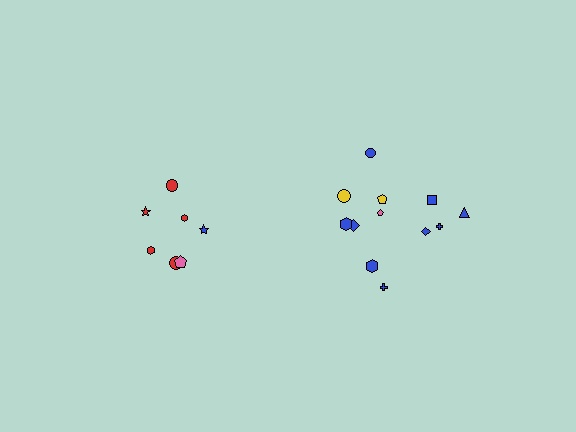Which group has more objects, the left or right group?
The right group.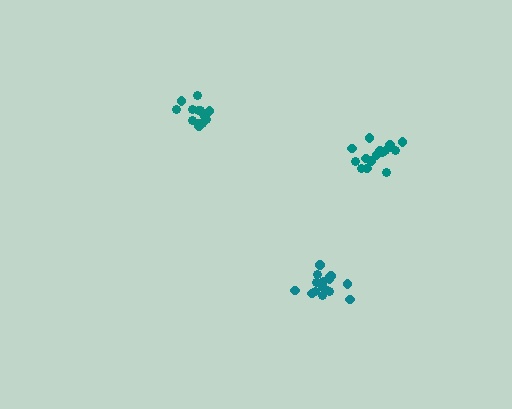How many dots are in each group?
Group 1: 16 dots, Group 2: 16 dots, Group 3: 15 dots (47 total).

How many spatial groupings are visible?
There are 3 spatial groupings.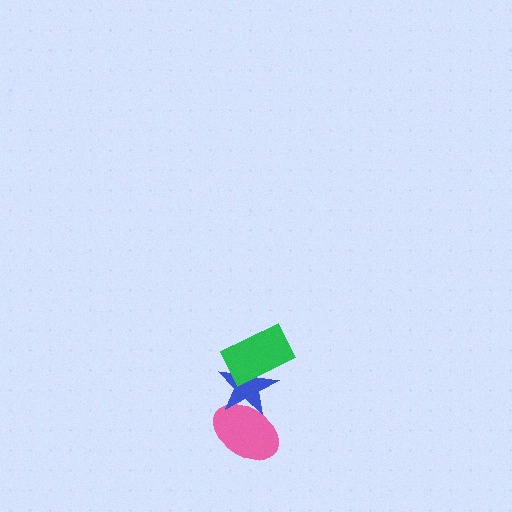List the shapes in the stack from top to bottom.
From top to bottom: the green rectangle, the blue star, the pink ellipse.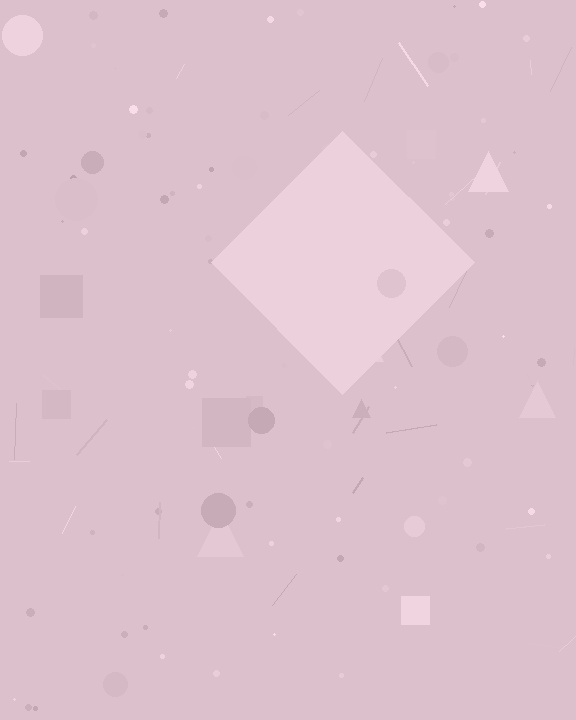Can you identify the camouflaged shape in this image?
The camouflaged shape is a diamond.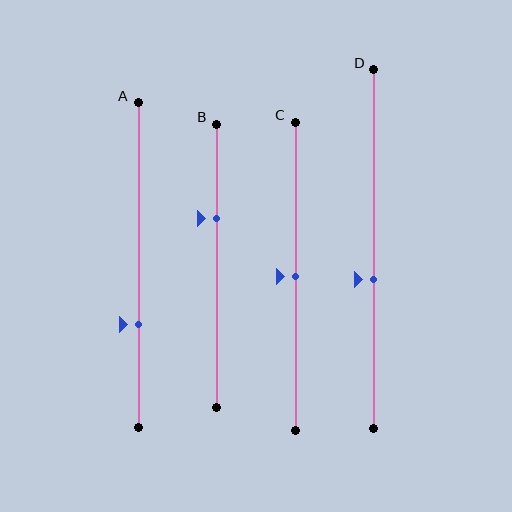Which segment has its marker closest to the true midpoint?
Segment C has its marker closest to the true midpoint.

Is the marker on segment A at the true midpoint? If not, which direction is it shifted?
No, the marker on segment A is shifted downward by about 18% of the segment length.